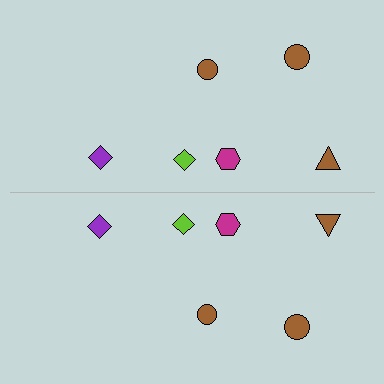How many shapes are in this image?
There are 12 shapes in this image.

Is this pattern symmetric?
Yes, this pattern has bilateral (reflection) symmetry.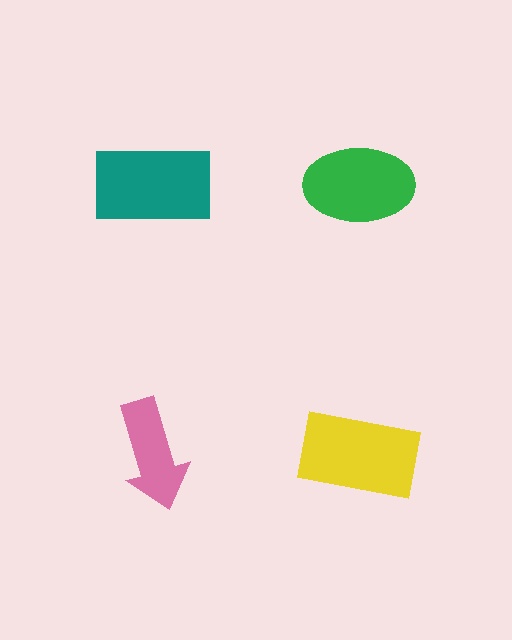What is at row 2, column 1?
A pink arrow.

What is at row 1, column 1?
A teal rectangle.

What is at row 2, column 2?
A yellow rectangle.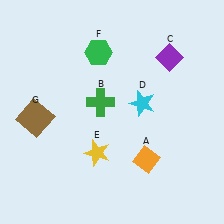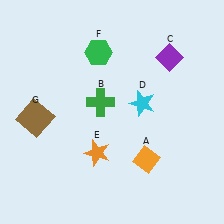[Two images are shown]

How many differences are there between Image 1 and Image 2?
There is 1 difference between the two images.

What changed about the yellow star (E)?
In Image 1, E is yellow. In Image 2, it changed to orange.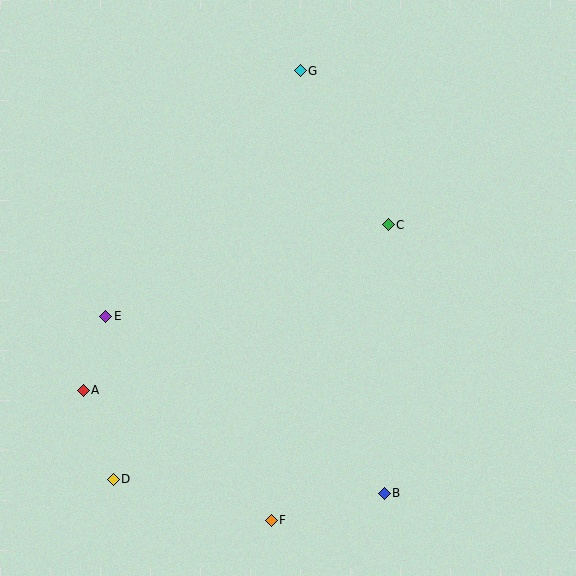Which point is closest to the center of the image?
Point C at (388, 225) is closest to the center.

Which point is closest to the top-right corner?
Point G is closest to the top-right corner.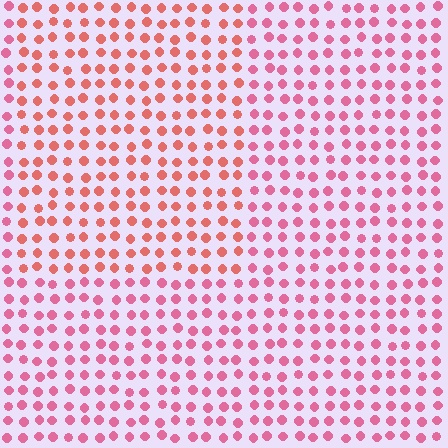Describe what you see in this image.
The image is filled with small pink elements in a uniform arrangement. A rectangle-shaped region is visible where the elements are tinted to a slightly different hue, forming a subtle color boundary.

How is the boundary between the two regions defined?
The boundary is defined purely by a slight shift in hue (about 27 degrees). Spacing, size, and orientation are identical on both sides.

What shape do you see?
I see a rectangle.